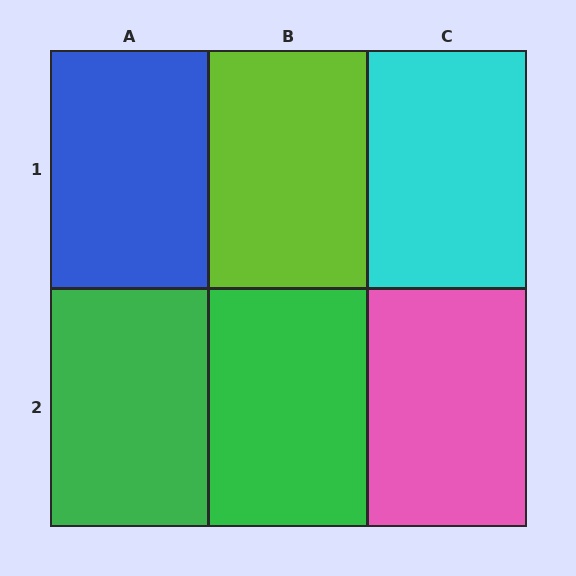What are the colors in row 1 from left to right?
Blue, lime, cyan.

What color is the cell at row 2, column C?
Pink.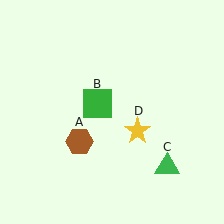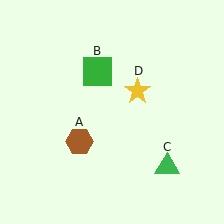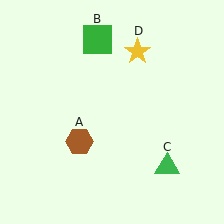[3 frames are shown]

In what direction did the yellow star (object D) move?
The yellow star (object D) moved up.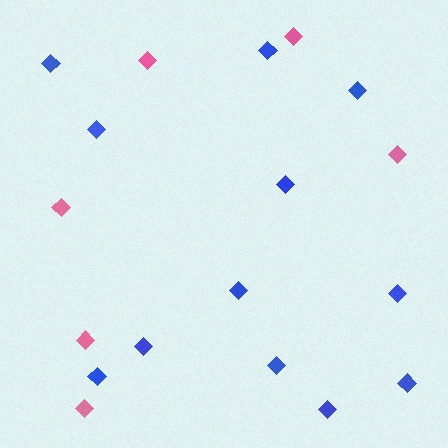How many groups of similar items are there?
There are 2 groups: one group of pink diamonds (6) and one group of blue diamonds (12).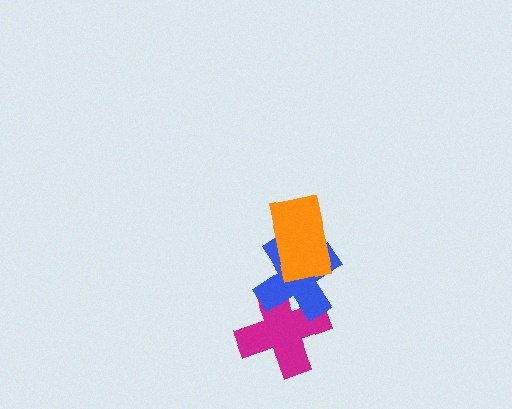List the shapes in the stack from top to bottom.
From top to bottom: the orange rectangle, the blue cross, the magenta cross.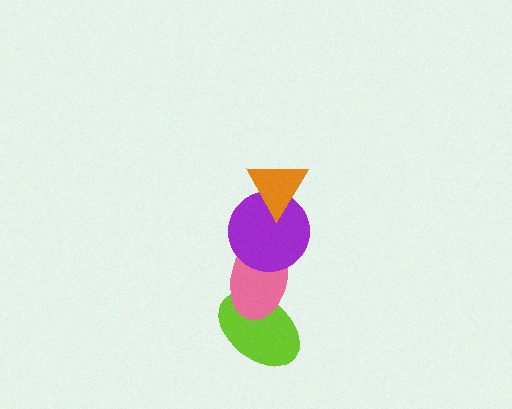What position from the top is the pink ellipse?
The pink ellipse is 3rd from the top.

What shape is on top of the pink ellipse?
The purple circle is on top of the pink ellipse.